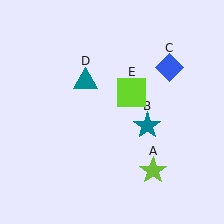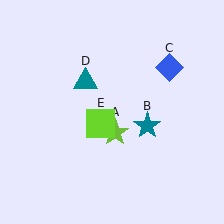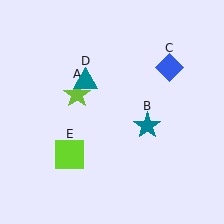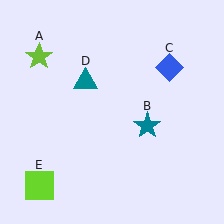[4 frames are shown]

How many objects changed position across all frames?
2 objects changed position: lime star (object A), lime square (object E).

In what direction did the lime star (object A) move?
The lime star (object A) moved up and to the left.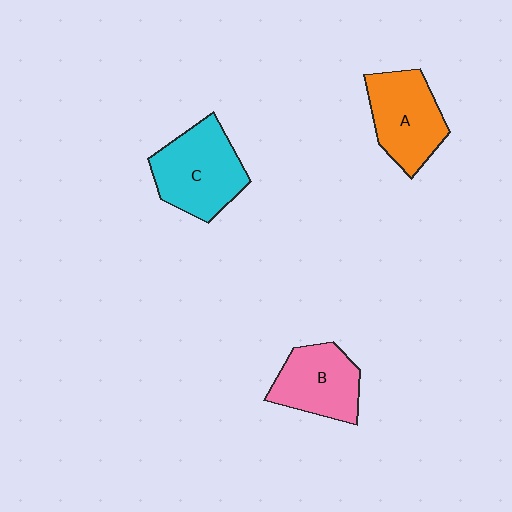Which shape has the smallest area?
Shape B (pink).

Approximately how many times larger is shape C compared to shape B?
Approximately 1.2 times.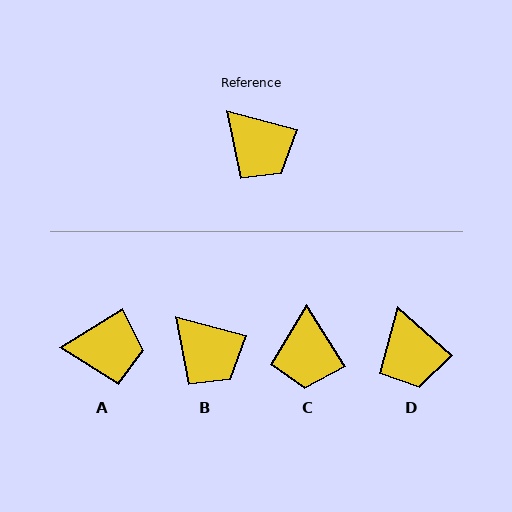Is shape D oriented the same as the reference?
No, it is off by about 26 degrees.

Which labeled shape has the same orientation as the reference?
B.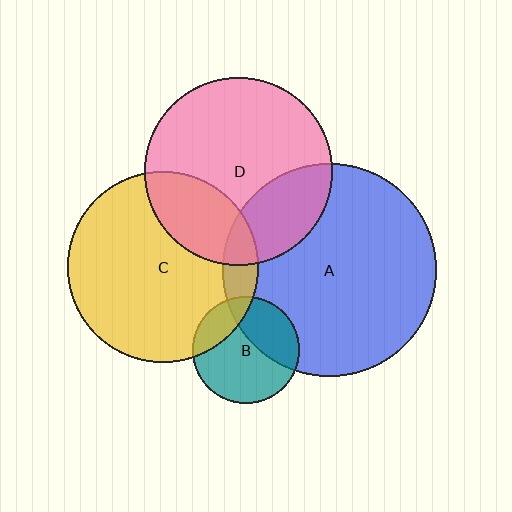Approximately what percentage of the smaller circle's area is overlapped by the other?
Approximately 20%.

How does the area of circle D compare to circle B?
Approximately 3.1 times.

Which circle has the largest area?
Circle A (blue).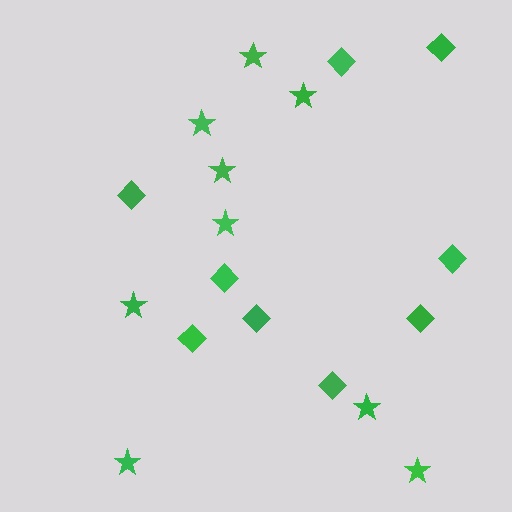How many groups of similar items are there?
There are 2 groups: one group of diamonds (9) and one group of stars (9).